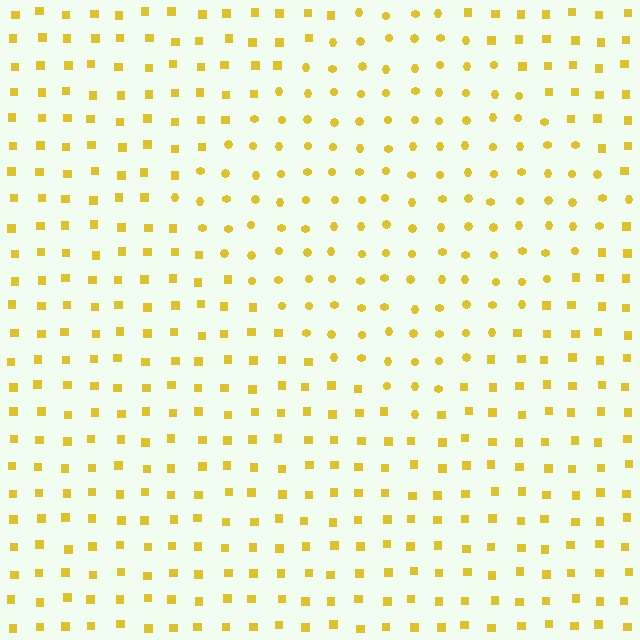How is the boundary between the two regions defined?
The boundary is defined by a change in element shape: circles inside vs. squares outside. All elements share the same color and spacing.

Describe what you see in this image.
The image is filled with small yellow elements arranged in a uniform grid. A diamond-shaped region contains circles, while the surrounding area contains squares. The boundary is defined purely by the change in element shape.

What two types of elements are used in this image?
The image uses circles inside the diamond region and squares outside it.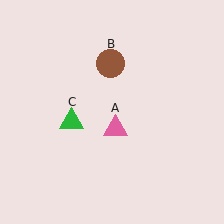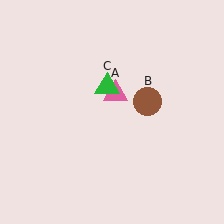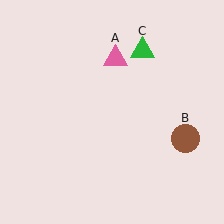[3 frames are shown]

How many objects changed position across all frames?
3 objects changed position: pink triangle (object A), brown circle (object B), green triangle (object C).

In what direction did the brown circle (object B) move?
The brown circle (object B) moved down and to the right.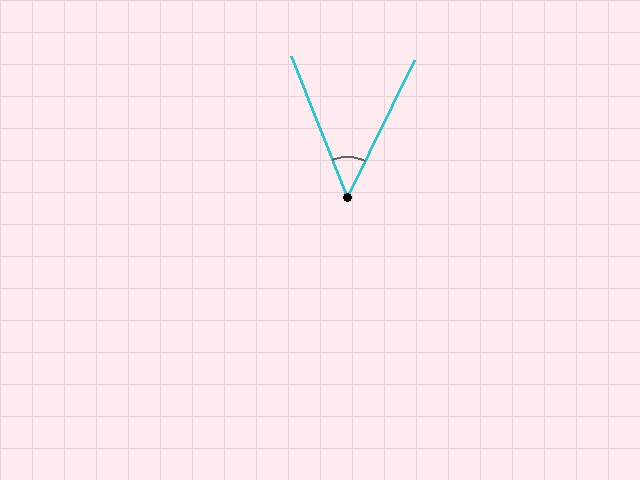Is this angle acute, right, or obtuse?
It is acute.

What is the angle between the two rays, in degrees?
Approximately 48 degrees.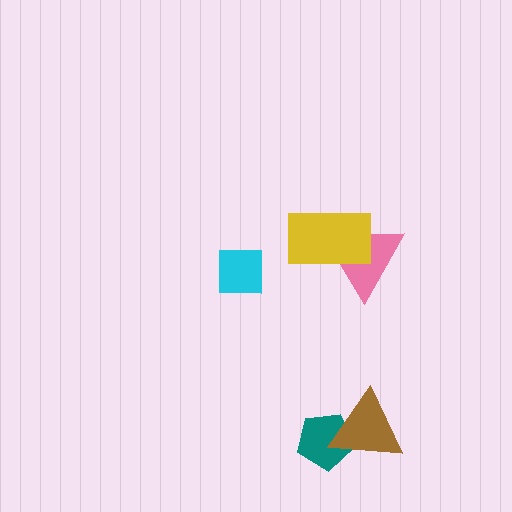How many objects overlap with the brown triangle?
1 object overlaps with the brown triangle.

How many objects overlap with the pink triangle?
1 object overlaps with the pink triangle.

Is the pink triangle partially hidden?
Yes, it is partially covered by another shape.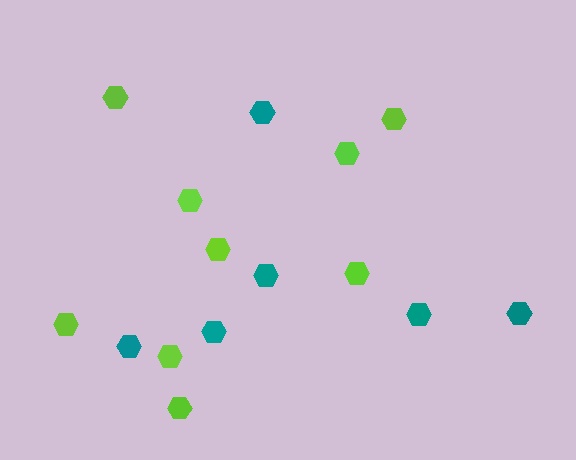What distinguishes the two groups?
There are 2 groups: one group of teal hexagons (6) and one group of lime hexagons (9).